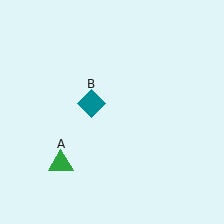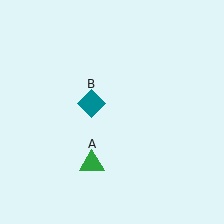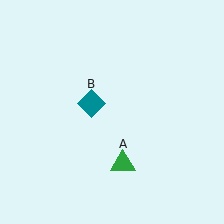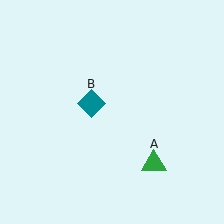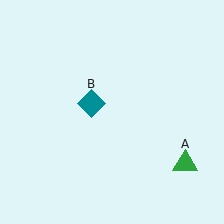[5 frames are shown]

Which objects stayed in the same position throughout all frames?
Teal diamond (object B) remained stationary.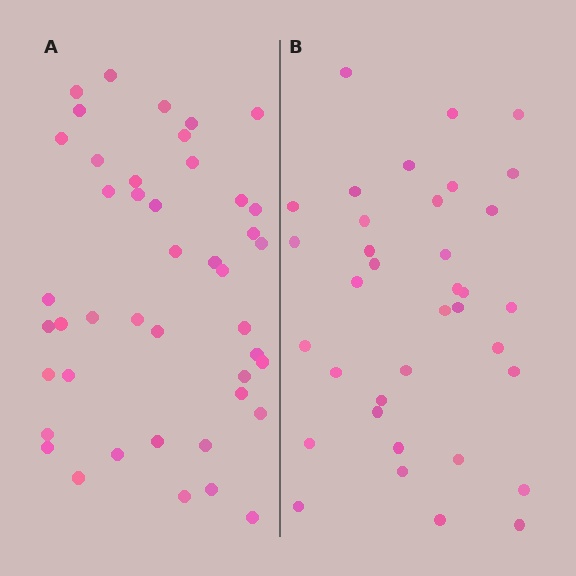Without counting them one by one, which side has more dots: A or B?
Region A (the left region) has more dots.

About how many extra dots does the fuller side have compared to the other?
Region A has roughly 8 or so more dots than region B.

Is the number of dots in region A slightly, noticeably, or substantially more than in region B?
Region A has only slightly more — the two regions are fairly close. The ratio is roughly 1.2 to 1.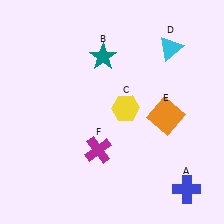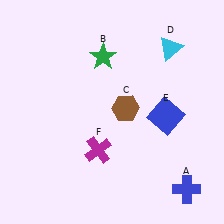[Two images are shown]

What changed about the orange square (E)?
In Image 1, E is orange. In Image 2, it changed to blue.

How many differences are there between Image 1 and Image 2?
There are 3 differences between the two images.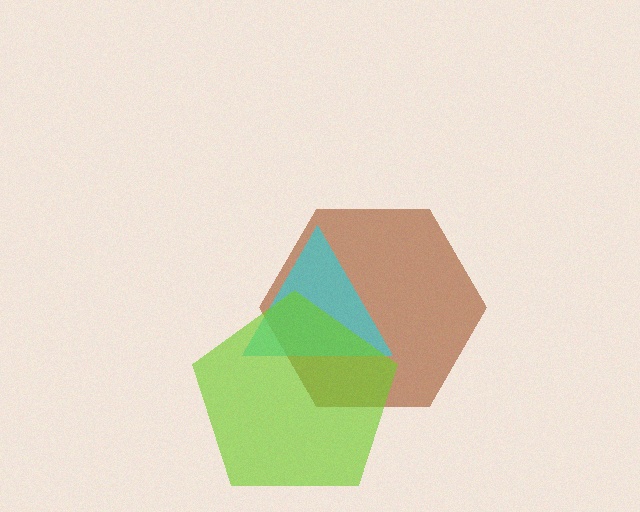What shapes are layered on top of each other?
The layered shapes are: a brown hexagon, a cyan triangle, a lime pentagon.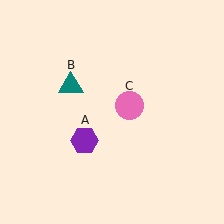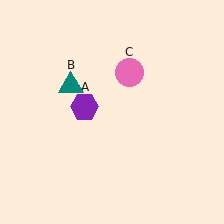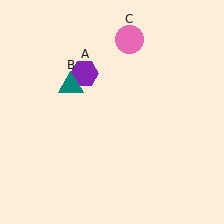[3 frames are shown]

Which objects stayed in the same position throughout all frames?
Teal triangle (object B) remained stationary.